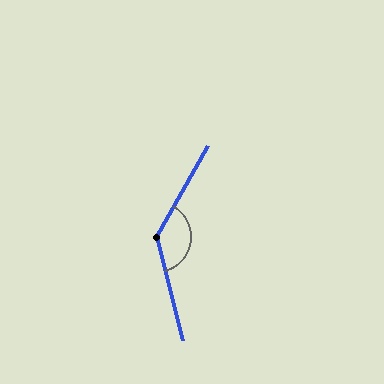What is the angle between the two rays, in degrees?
Approximately 136 degrees.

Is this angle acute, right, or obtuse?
It is obtuse.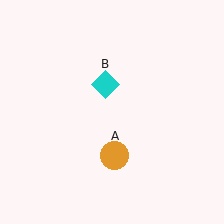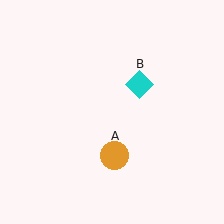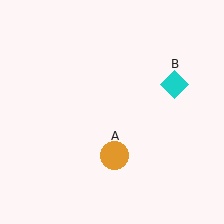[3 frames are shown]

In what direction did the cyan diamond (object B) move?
The cyan diamond (object B) moved right.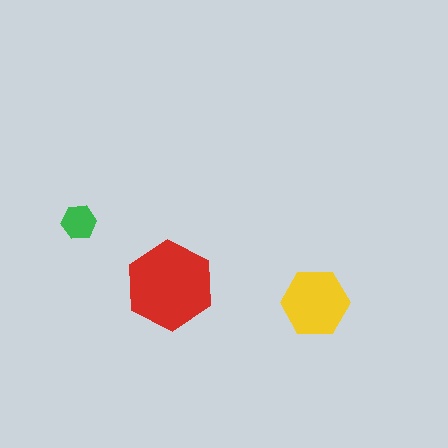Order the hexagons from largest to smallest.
the red one, the yellow one, the green one.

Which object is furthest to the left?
The green hexagon is leftmost.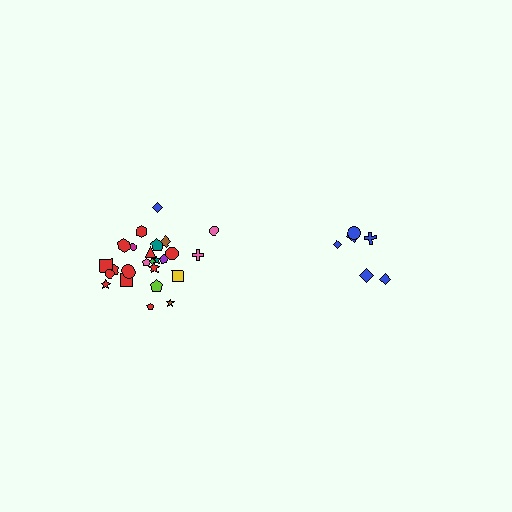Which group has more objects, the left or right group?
The left group.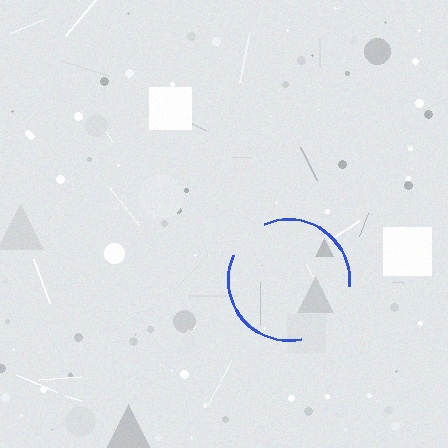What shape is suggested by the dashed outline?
The dashed outline suggests a circle.